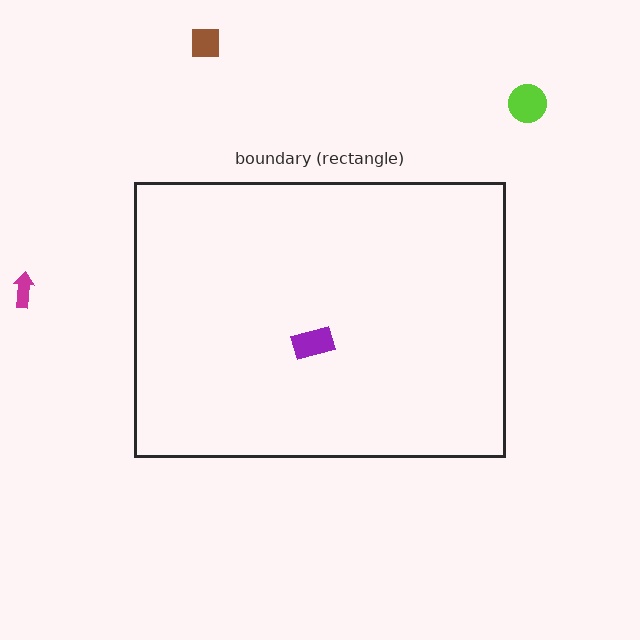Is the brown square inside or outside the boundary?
Outside.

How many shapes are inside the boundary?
1 inside, 3 outside.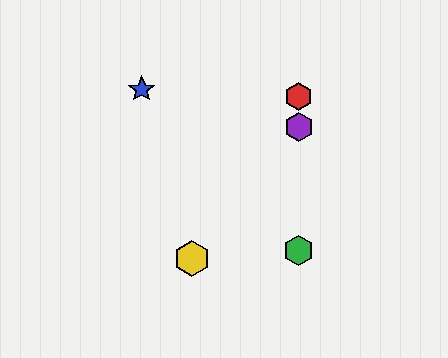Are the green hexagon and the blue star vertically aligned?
No, the green hexagon is at x≈299 and the blue star is at x≈142.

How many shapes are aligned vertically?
3 shapes (the red hexagon, the green hexagon, the purple hexagon) are aligned vertically.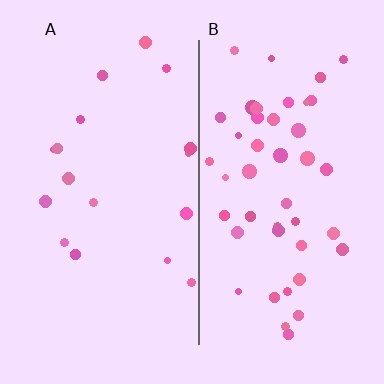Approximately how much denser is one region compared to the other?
Approximately 2.6× — region B over region A.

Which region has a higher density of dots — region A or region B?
B (the right).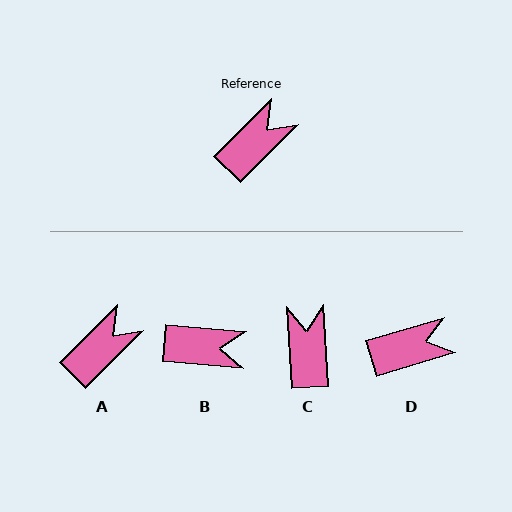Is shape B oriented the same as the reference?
No, it is off by about 50 degrees.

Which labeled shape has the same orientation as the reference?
A.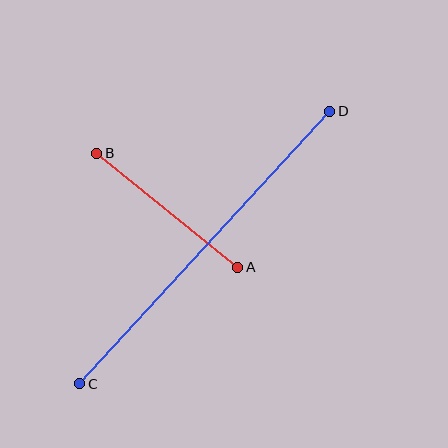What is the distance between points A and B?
The distance is approximately 181 pixels.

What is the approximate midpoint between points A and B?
The midpoint is at approximately (167, 210) pixels.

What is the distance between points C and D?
The distance is approximately 369 pixels.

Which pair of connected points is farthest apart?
Points C and D are farthest apart.